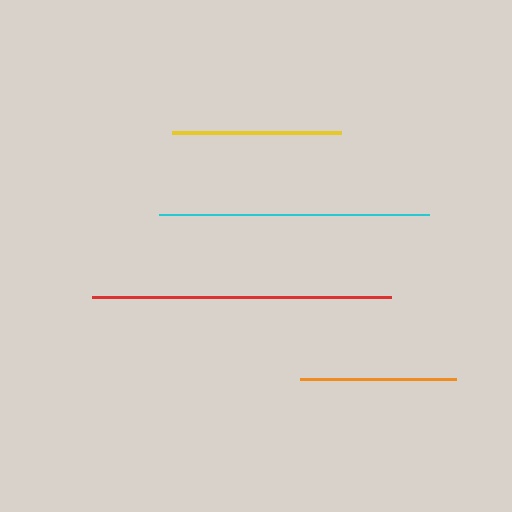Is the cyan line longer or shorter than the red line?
The red line is longer than the cyan line.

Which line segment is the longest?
The red line is the longest at approximately 299 pixels.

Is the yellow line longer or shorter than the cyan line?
The cyan line is longer than the yellow line.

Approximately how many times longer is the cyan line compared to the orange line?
The cyan line is approximately 1.7 times the length of the orange line.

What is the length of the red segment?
The red segment is approximately 299 pixels long.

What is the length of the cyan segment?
The cyan segment is approximately 270 pixels long.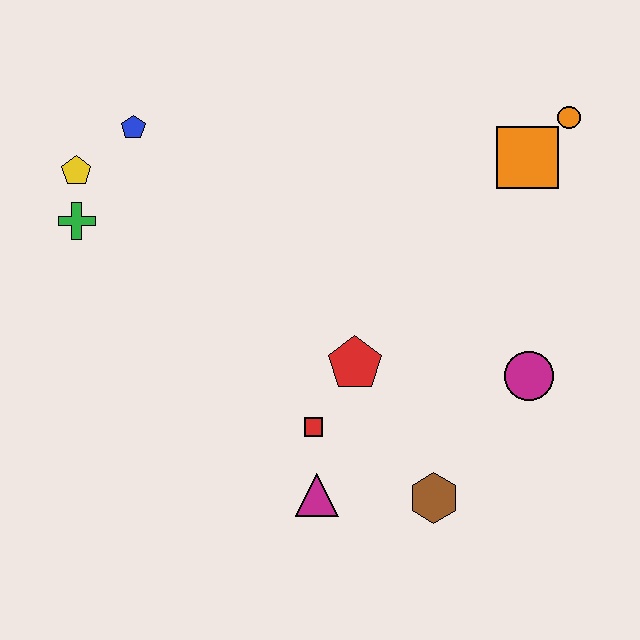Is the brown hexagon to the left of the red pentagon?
No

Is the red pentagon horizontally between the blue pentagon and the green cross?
No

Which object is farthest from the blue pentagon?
The brown hexagon is farthest from the blue pentagon.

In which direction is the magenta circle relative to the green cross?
The magenta circle is to the right of the green cross.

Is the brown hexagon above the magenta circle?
No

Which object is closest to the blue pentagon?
The yellow pentagon is closest to the blue pentagon.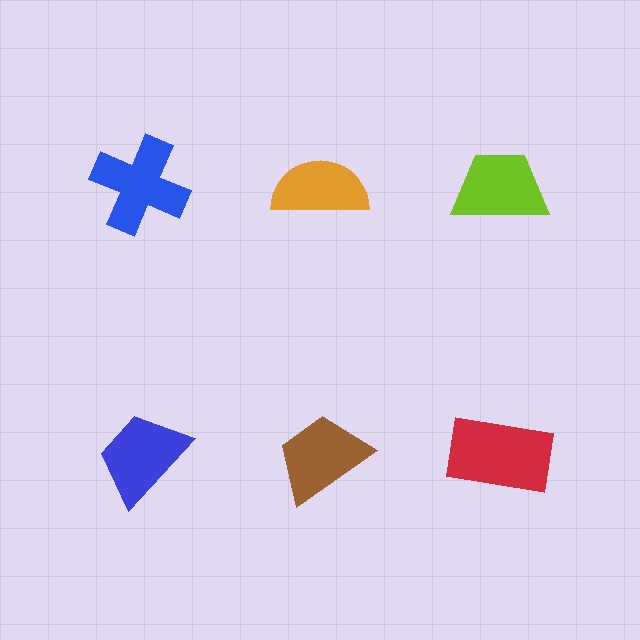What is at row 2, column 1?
A blue trapezoid.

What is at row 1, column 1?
A blue cross.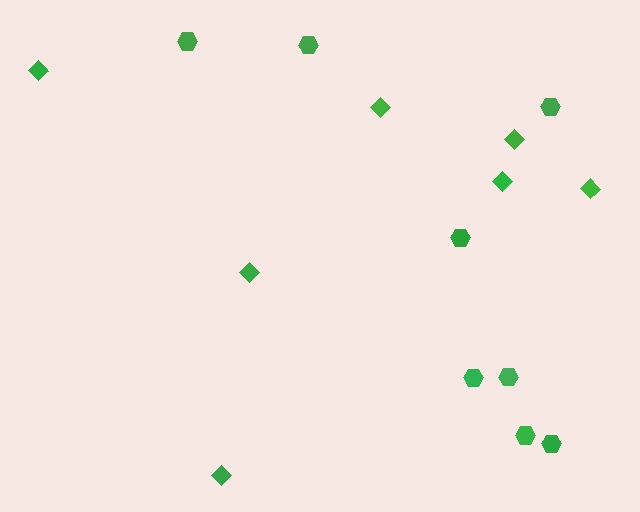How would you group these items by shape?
There are 2 groups: one group of hexagons (8) and one group of diamonds (7).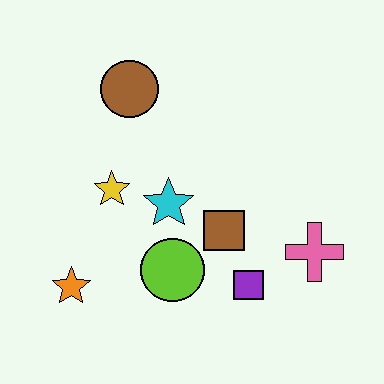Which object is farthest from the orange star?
The pink cross is farthest from the orange star.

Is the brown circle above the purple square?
Yes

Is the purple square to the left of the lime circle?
No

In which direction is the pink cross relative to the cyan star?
The pink cross is to the right of the cyan star.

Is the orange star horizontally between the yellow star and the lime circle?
No